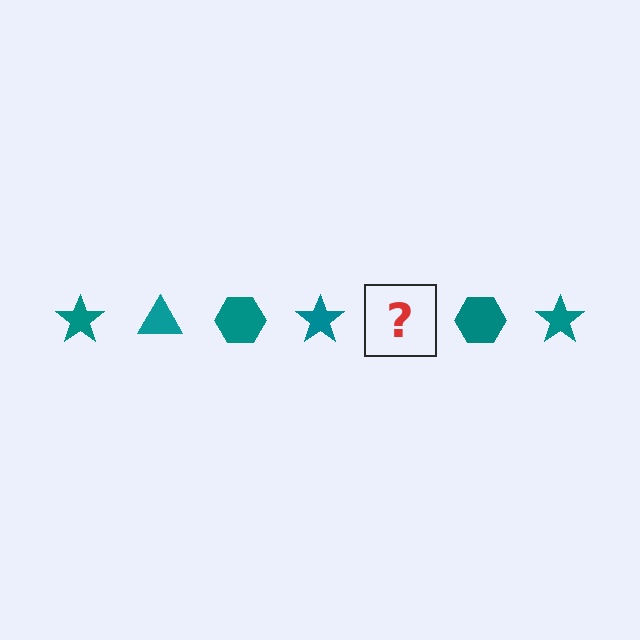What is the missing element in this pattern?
The missing element is a teal triangle.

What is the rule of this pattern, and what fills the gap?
The rule is that the pattern cycles through star, triangle, hexagon shapes in teal. The gap should be filled with a teal triangle.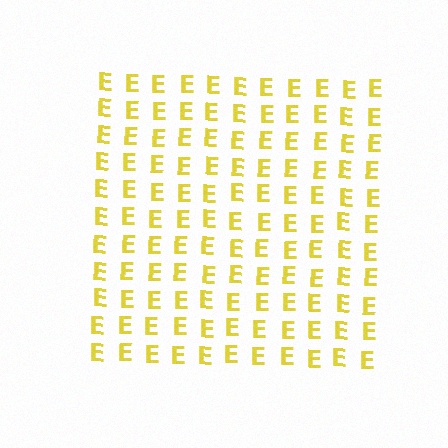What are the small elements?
The small elements are letter E's.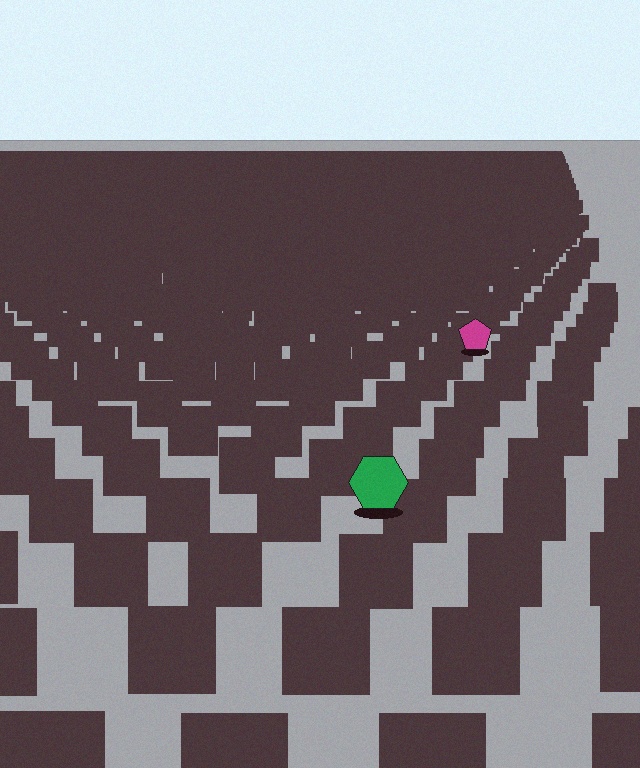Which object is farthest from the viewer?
The magenta pentagon is farthest from the viewer. It appears smaller and the ground texture around it is denser.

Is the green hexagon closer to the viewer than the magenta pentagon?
Yes. The green hexagon is closer — you can tell from the texture gradient: the ground texture is coarser near it.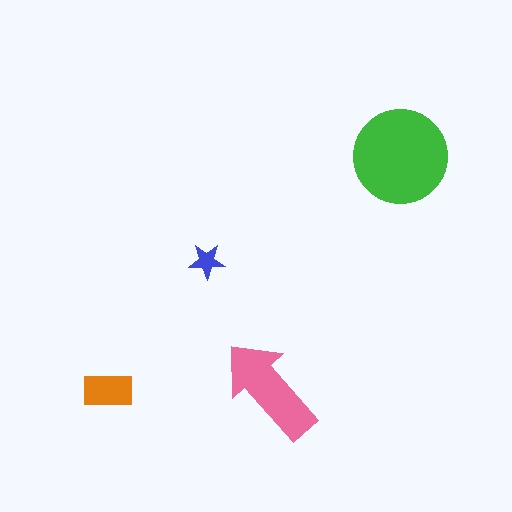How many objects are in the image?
There are 4 objects in the image.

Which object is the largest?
The green circle.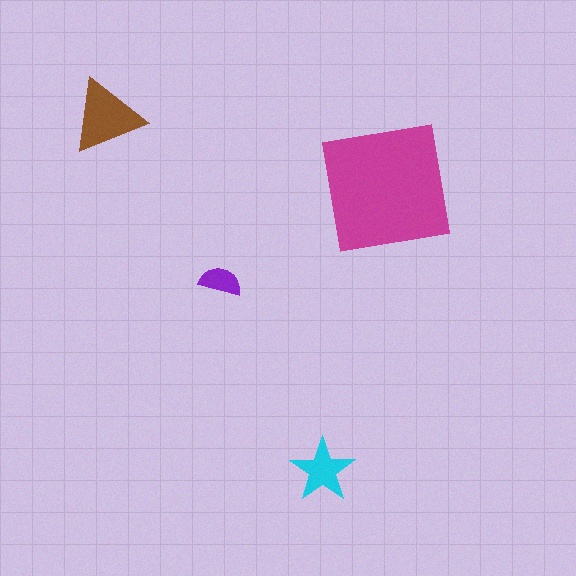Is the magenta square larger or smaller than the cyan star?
Larger.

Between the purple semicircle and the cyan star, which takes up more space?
The cyan star.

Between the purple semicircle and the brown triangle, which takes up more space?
The brown triangle.